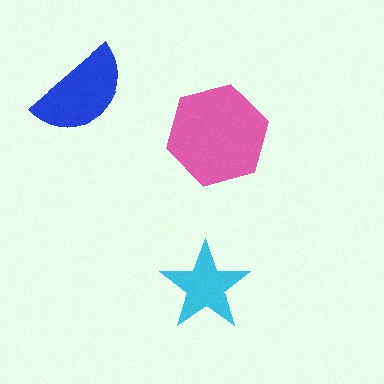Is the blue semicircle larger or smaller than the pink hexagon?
Smaller.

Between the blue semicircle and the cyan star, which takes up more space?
The blue semicircle.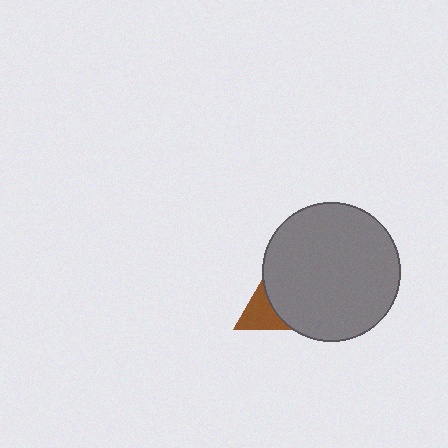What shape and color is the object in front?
The object in front is a gray circle.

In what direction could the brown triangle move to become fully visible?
The brown triangle could move left. That would shift it out from behind the gray circle entirely.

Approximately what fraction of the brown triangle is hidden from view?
Roughly 65% of the brown triangle is hidden behind the gray circle.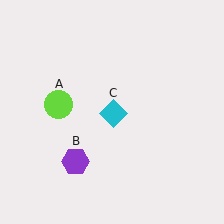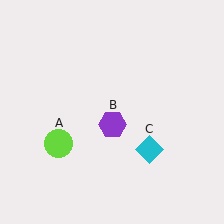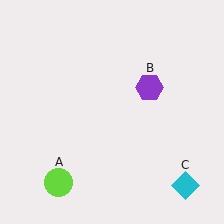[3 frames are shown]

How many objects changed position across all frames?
3 objects changed position: lime circle (object A), purple hexagon (object B), cyan diamond (object C).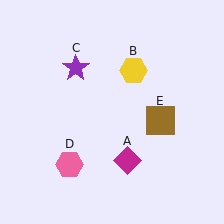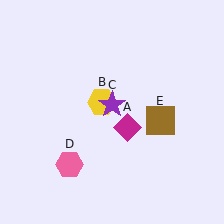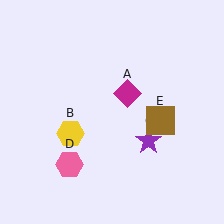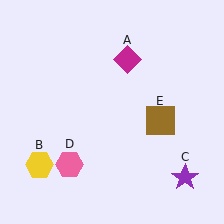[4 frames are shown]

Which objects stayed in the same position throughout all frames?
Pink hexagon (object D) and brown square (object E) remained stationary.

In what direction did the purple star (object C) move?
The purple star (object C) moved down and to the right.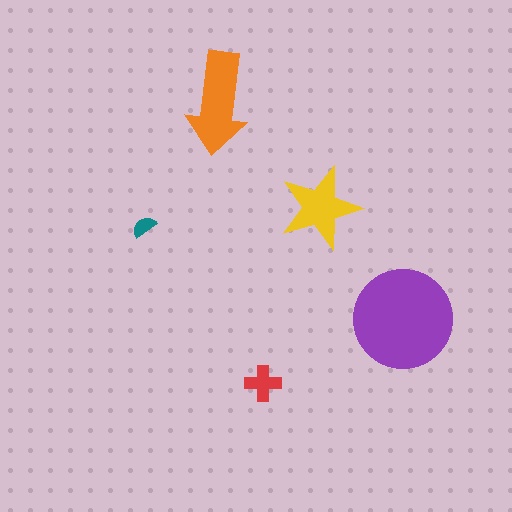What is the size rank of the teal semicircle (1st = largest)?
5th.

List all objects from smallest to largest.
The teal semicircle, the red cross, the yellow star, the orange arrow, the purple circle.